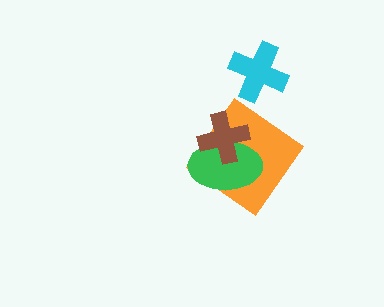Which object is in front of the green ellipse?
The brown cross is in front of the green ellipse.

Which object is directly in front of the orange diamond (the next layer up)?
The green ellipse is directly in front of the orange diamond.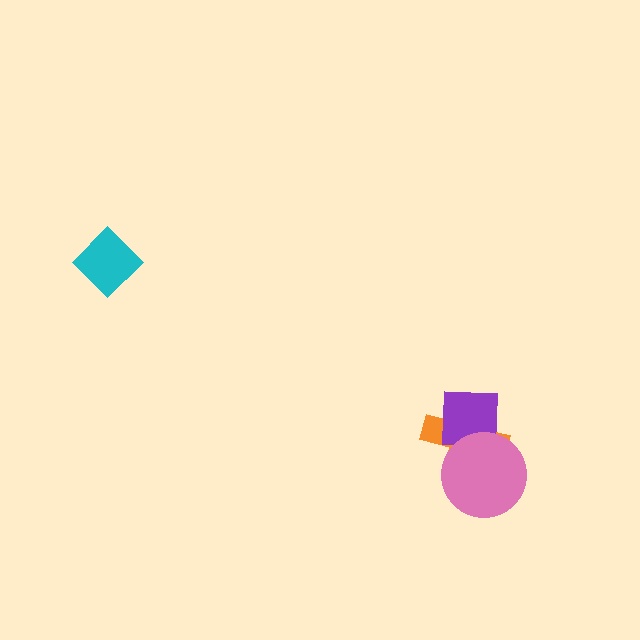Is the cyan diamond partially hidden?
No, no other shape covers it.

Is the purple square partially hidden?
Yes, it is partially covered by another shape.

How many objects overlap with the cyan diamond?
0 objects overlap with the cyan diamond.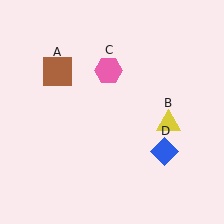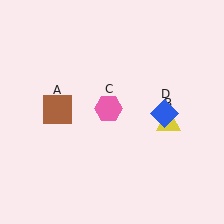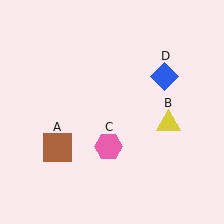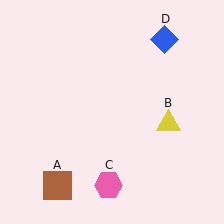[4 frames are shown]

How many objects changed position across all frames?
3 objects changed position: brown square (object A), pink hexagon (object C), blue diamond (object D).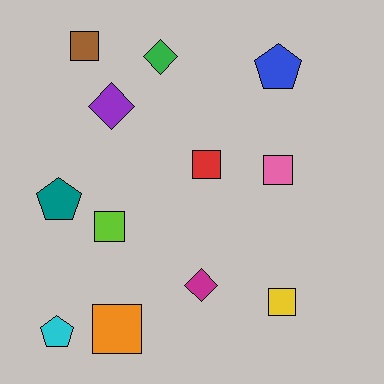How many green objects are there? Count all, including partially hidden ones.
There is 1 green object.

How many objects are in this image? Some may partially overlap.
There are 12 objects.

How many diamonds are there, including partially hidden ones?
There are 3 diamonds.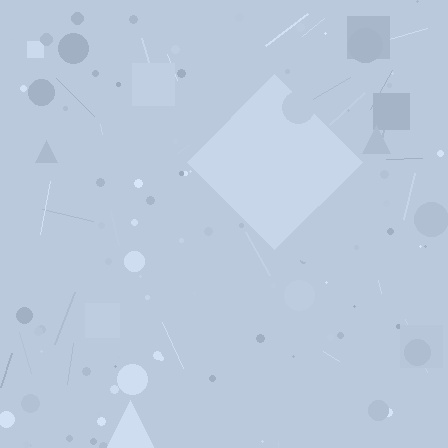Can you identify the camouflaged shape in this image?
The camouflaged shape is a diamond.